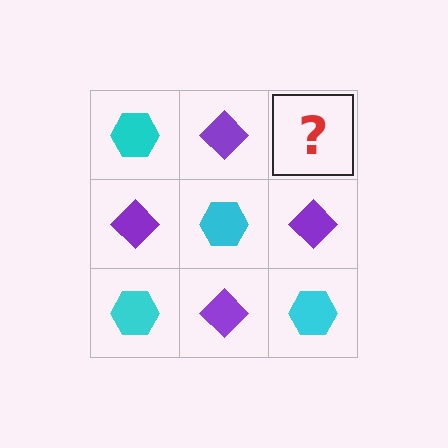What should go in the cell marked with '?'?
The missing cell should contain a cyan hexagon.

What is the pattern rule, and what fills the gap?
The rule is that it alternates cyan hexagon and purple diamond in a checkerboard pattern. The gap should be filled with a cyan hexagon.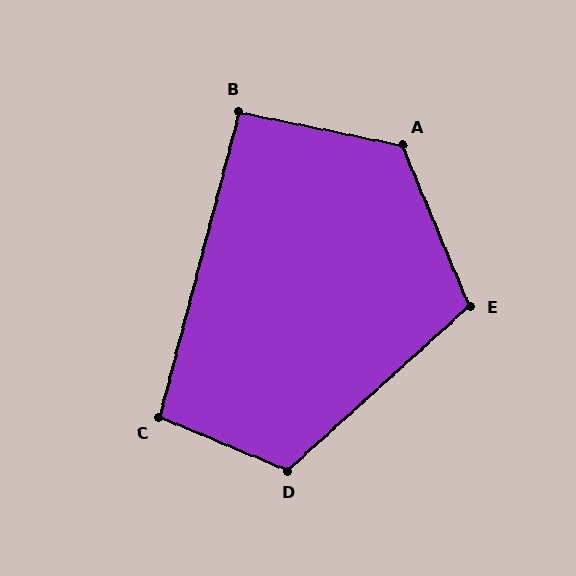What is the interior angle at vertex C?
Approximately 98 degrees (obtuse).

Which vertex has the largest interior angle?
A, at approximately 124 degrees.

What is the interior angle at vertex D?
Approximately 115 degrees (obtuse).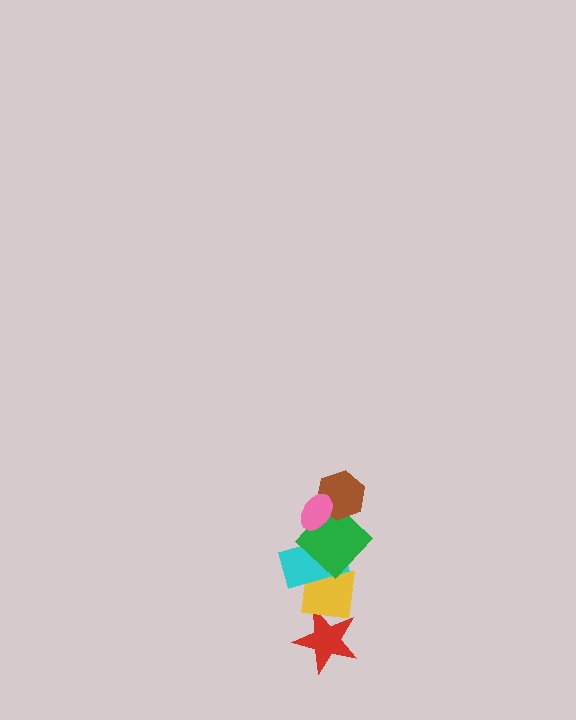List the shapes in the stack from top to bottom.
From top to bottom: the pink ellipse, the brown hexagon, the green diamond, the cyan rectangle, the yellow square, the red star.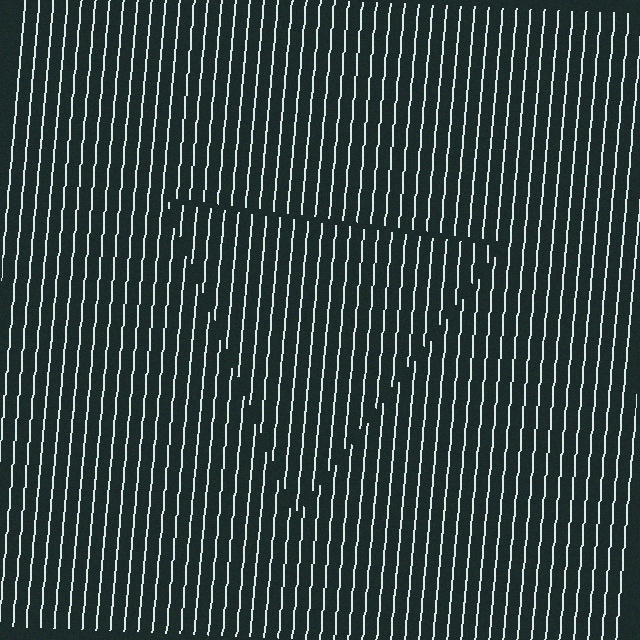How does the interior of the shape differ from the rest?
The interior of the shape contains the same grating, shifted by half a period — the contour is defined by the phase discontinuity where line-ends from the inner and outer gratings abut.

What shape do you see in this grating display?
An illusory triangle. The interior of the shape contains the same grating, shifted by half a period — the contour is defined by the phase discontinuity where line-ends from the inner and outer gratings abut.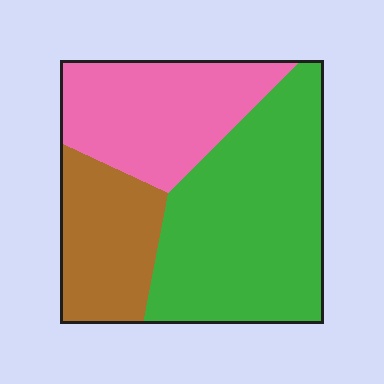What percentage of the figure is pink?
Pink covers 29% of the figure.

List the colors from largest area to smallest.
From largest to smallest: green, pink, brown.